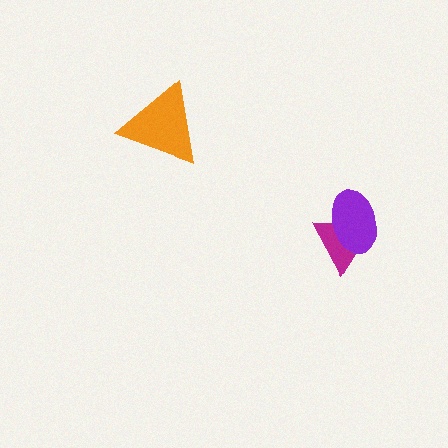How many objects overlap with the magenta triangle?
1 object overlaps with the magenta triangle.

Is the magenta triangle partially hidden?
Yes, it is partially covered by another shape.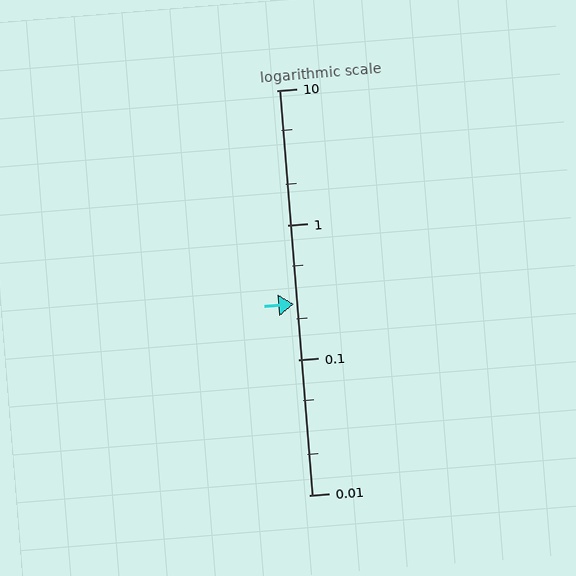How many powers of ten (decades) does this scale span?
The scale spans 3 decades, from 0.01 to 10.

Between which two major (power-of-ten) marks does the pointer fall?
The pointer is between 0.1 and 1.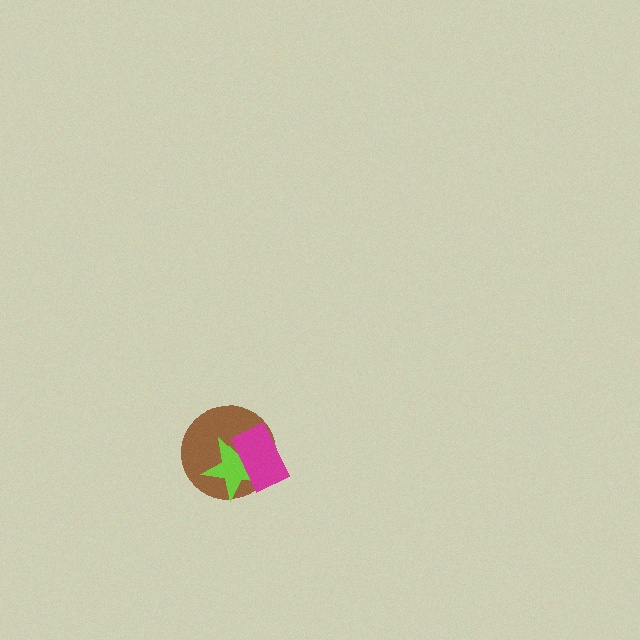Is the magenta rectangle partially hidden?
No, no other shape covers it.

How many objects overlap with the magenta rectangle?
2 objects overlap with the magenta rectangle.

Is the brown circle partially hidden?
Yes, it is partially covered by another shape.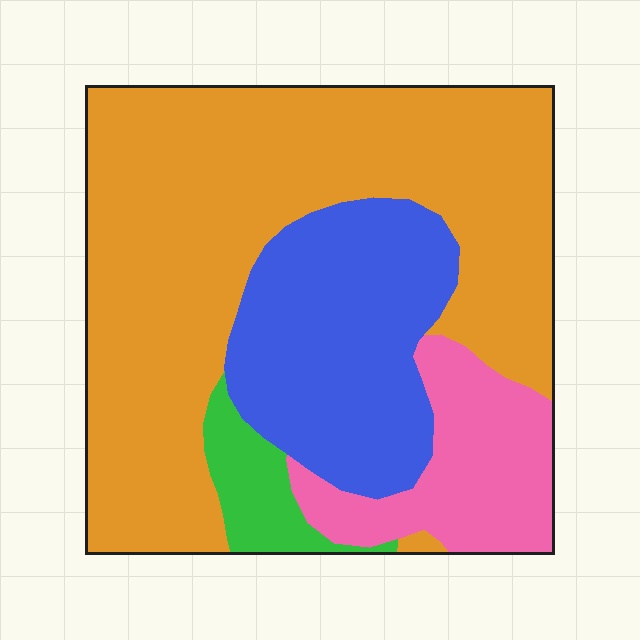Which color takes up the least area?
Green, at roughly 5%.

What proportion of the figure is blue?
Blue takes up about one quarter (1/4) of the figure.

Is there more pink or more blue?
Blue.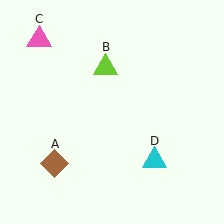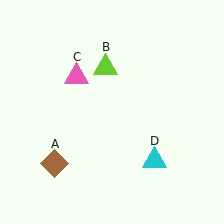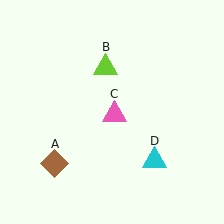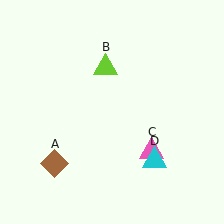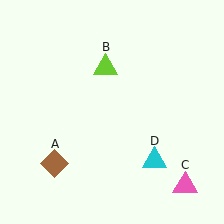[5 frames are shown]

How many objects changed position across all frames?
1 object changed position: pink triangle (object C).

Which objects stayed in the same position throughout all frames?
Brown diamond (object A) and lime triangle (object B) and cyan triangle (object D) remained stationary.